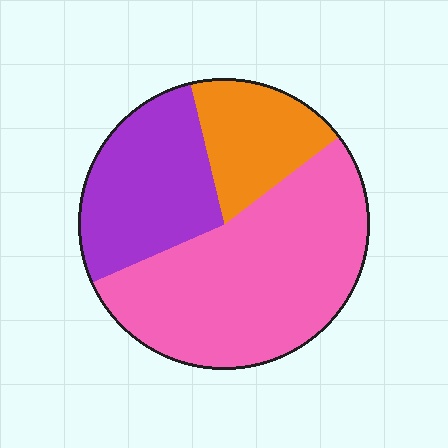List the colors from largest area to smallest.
From largest to smallest: pink, purple, orange.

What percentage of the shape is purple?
Purple covers around 30% of the shape.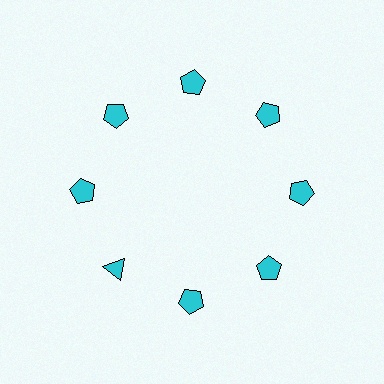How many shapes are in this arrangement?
There are 8 shapes arranged in a ring pattern.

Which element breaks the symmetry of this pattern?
The cyan triangle at roughly the 8 o'clock position breaks the symmetry. All other shapes are cyan pentagons.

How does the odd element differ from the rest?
It has a different shape: triangle instead of pentagon.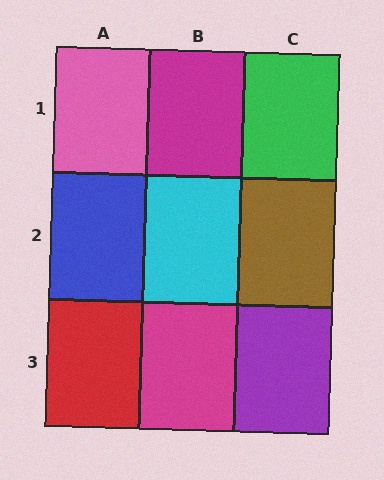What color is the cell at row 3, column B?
Magenta.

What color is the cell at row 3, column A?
Red.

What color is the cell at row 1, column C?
Green.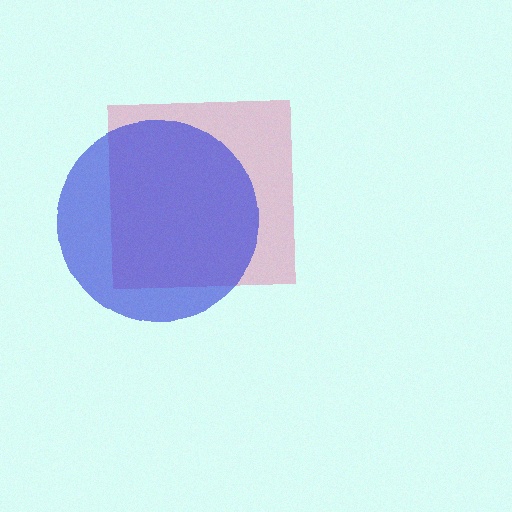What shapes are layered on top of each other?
The layered shapes are: a pink square, a blue circle.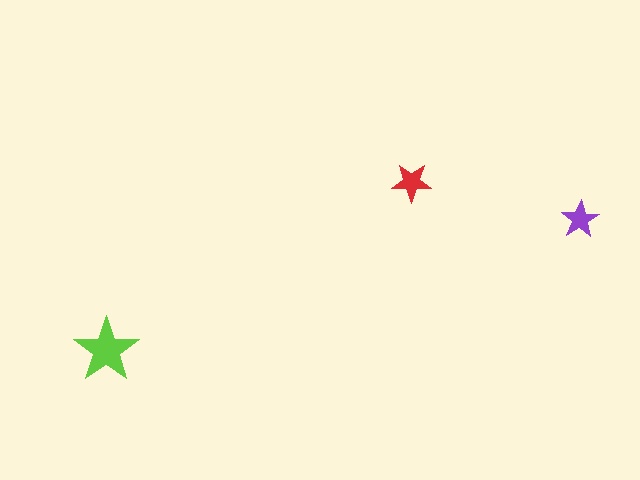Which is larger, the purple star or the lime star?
The lime one.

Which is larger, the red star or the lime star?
The lime one.